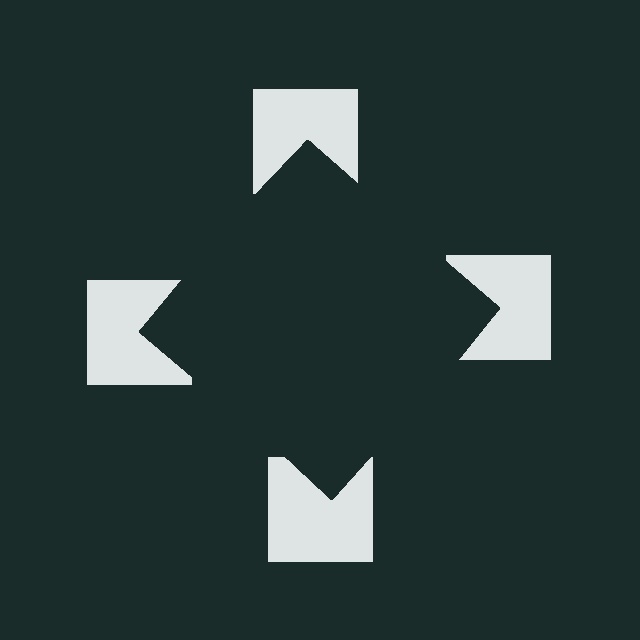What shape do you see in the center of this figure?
An illusory square — its edges are inferred from the aligned wedge cuts in the notched squares, not physically drawn.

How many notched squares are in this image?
There are 4 — one at each vertex of the illusory square.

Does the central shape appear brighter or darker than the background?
It typically appears slightly darker than the background, even though no actual brightness change is drawn.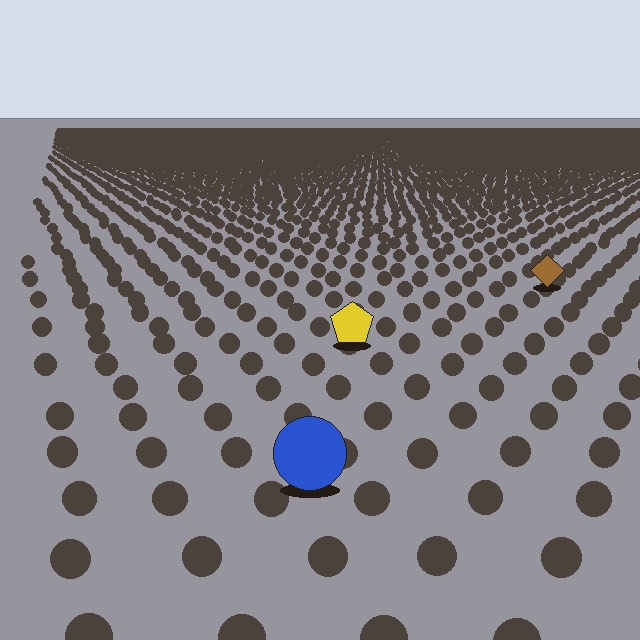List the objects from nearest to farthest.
From nearest to farthest: the blue circle, the yellow pentagon, the brown diamond.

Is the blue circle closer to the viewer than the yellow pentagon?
Yes. The blue circle is closer — you can tell from the texture gradient: the ground texture is coarser near it.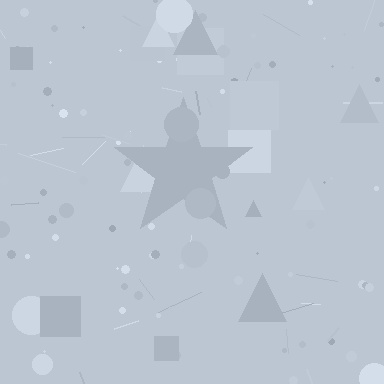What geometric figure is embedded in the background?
A star is embedded in the background.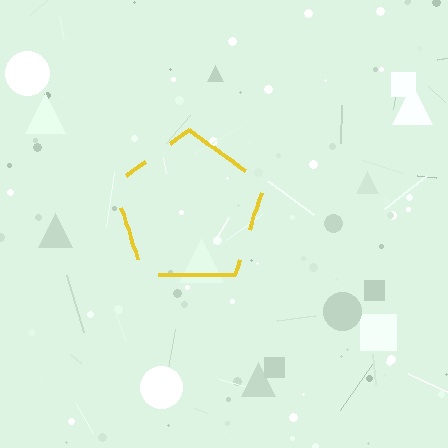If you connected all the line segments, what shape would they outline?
They would outline a pentagon.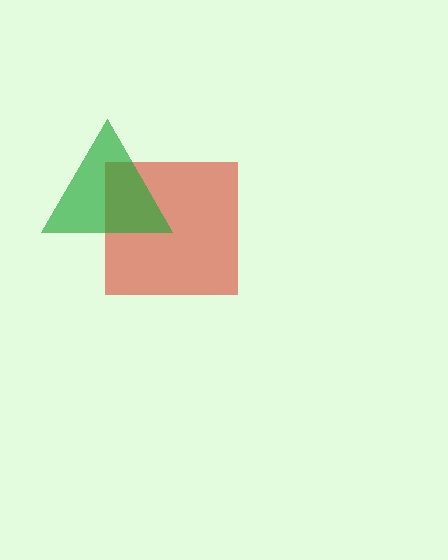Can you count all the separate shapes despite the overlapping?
Yes, there are 2 separate shapes.